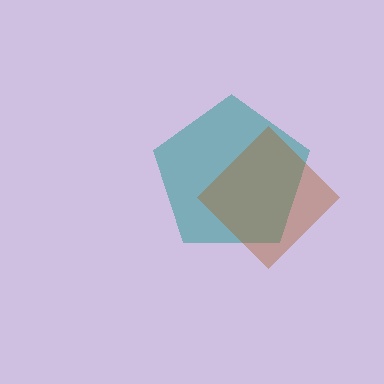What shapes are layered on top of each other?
The layered shapes are: a teal pentagon, a brown diamond.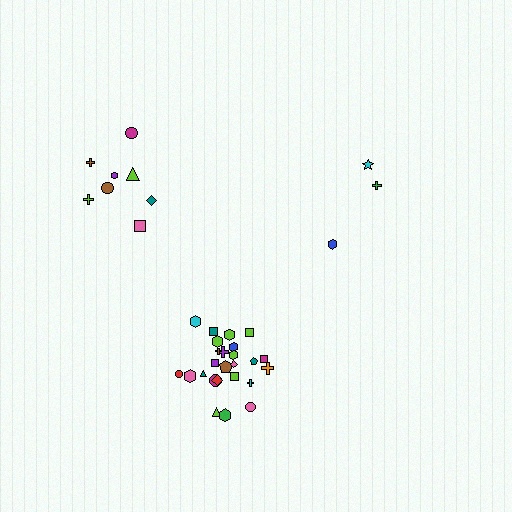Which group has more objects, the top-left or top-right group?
The top-left group.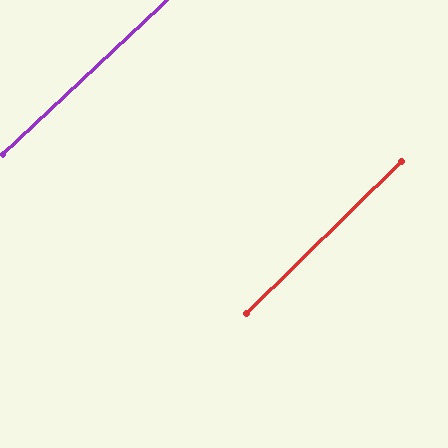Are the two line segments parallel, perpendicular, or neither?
Parallel — their directions differ by only 1.4°.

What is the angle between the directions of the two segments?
Approximately 1 degree.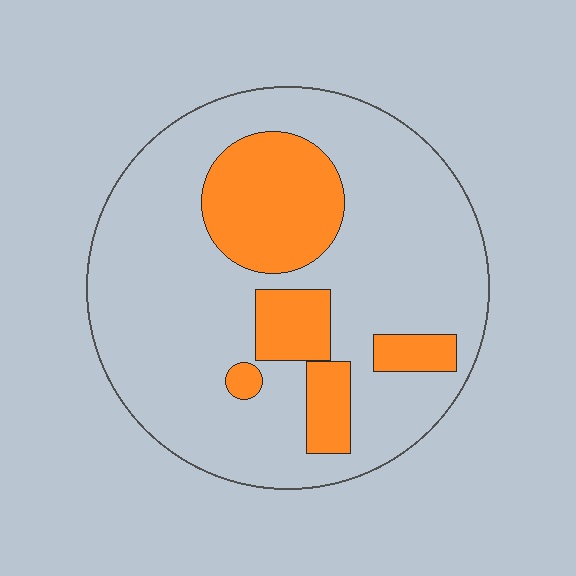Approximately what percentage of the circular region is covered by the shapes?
Approximately 25%.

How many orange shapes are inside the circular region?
5.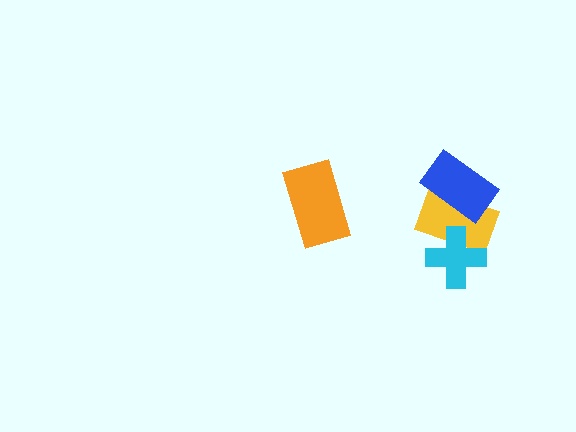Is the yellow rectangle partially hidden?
Yes, it is partially covered by another shape.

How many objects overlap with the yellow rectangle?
2 objects overlap with the yellow rectangle.